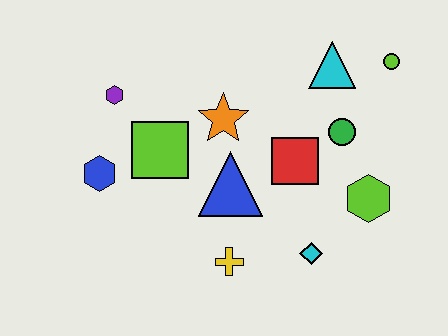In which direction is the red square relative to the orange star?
The red square is to the right of the orange star.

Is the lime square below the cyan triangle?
Yes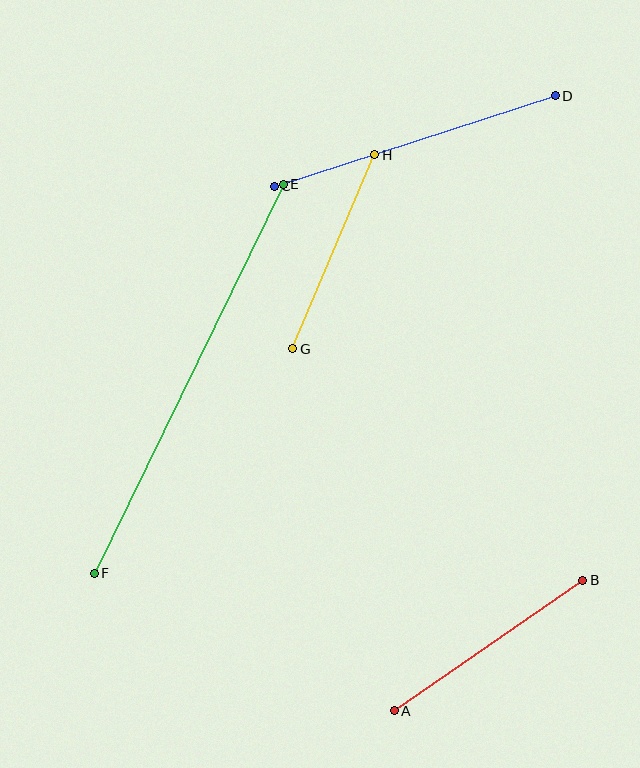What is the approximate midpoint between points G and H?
The midpoint is at approximately (334, 252) pixels.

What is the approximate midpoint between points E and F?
The midpoint is at approximately (189, 379) pixels.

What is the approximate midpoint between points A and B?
The midpoint is at approximately (488, 645) pixels.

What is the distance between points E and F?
The distance is approximately 433 pixels.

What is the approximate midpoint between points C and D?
The midpoint is at approximately (415, 141) pixels.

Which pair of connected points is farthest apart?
Points E and F are farthest apart.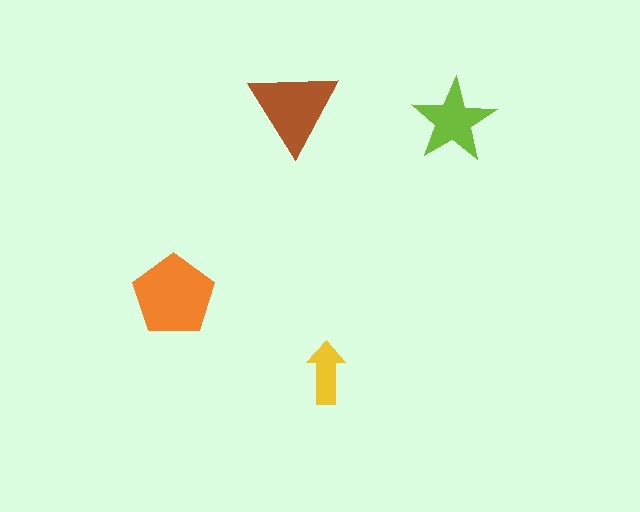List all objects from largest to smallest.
The orange pentagon, the brown triangle, the lime star, the yellow arrow.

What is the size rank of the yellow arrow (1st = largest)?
4th.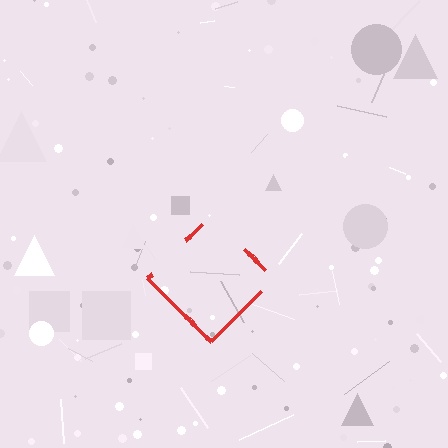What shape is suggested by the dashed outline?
The dashed outline suggests a diamond.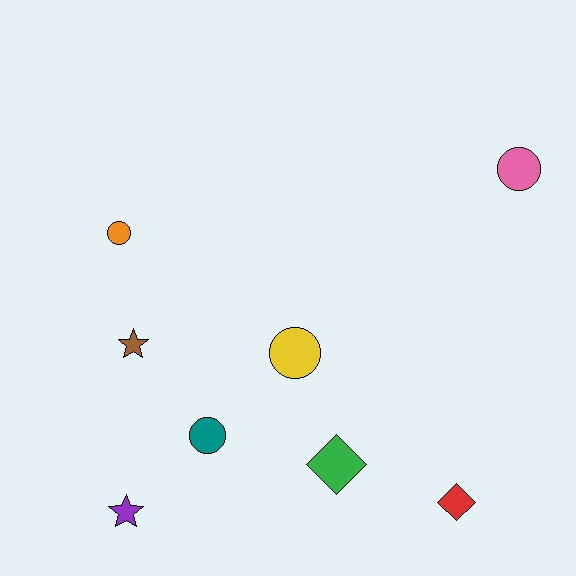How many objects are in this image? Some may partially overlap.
There are 8 objects.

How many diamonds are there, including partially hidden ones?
There are 2 diamonds.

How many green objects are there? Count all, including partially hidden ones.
There is 1 green object.